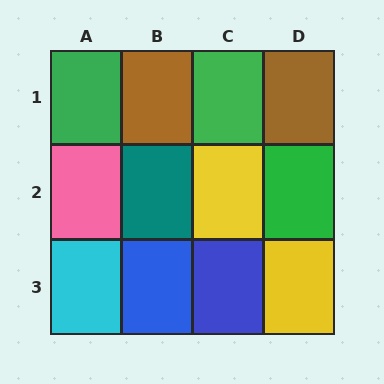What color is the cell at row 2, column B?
Teal.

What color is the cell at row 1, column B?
Brown.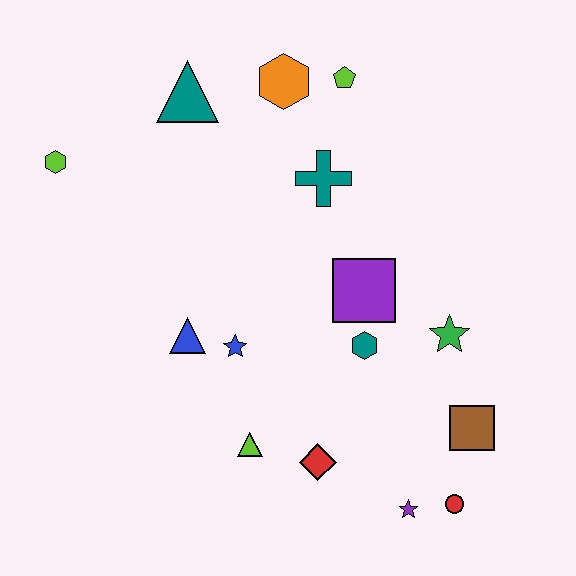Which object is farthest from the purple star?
The lime hexagon is farthest from the purple star.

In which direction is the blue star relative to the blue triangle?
The blue star is to the right of the blue triangle.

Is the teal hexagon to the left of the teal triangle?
No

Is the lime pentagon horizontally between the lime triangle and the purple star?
Yes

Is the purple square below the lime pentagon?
Yes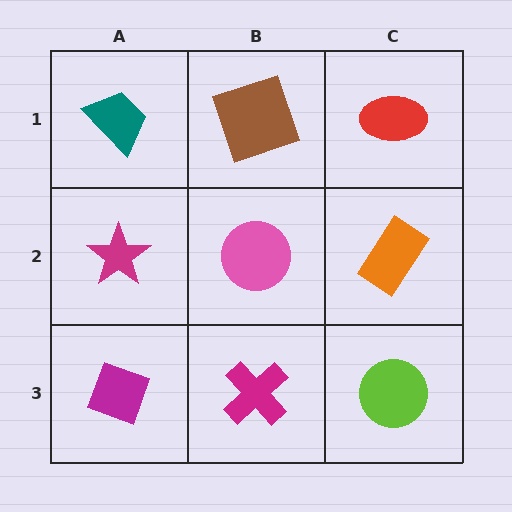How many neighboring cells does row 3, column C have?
2.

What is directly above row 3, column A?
A magenta star.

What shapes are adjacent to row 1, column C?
An orange rectangle (row 2, column C), a brown square (row 1, column B).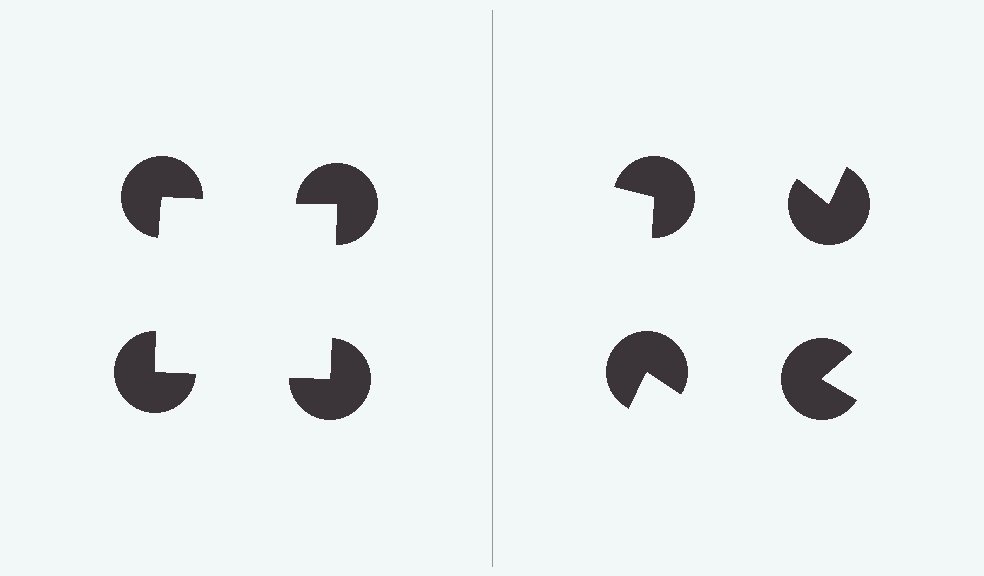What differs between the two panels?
The pac-man discs are positioned identically on both sides; only the wedge orientations differ. On the left they align to a square; on the right they are misaligned.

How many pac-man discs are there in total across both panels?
8 — 4 on each side.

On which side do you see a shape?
An illusory square appears on the left side. On the right side the wedge cuts are rotated, so no coherent shape forms.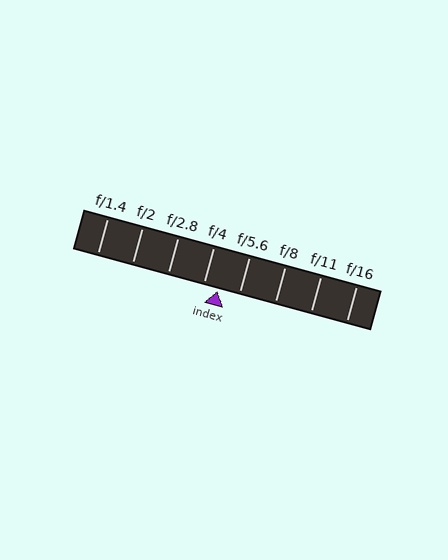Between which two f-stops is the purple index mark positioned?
The index mark is between f/4 and f/5.6.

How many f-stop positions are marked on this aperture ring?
There are 8 f-stop positions marked.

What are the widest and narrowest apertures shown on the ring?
The widest aperture shown is f/1.4 and the narrowest is f/16.